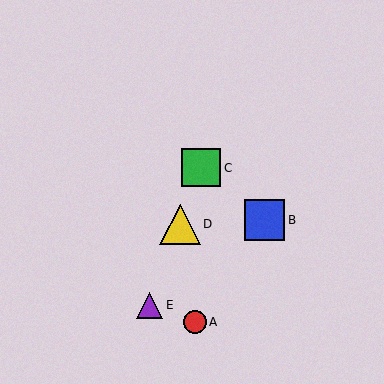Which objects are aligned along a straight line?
Objects C, D, E are aligned along a straight line.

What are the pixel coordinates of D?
Object D is at (180, 224).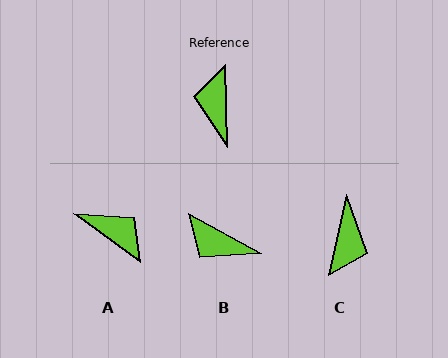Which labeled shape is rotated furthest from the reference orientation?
C, about 165 degrees away.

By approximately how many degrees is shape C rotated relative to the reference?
Approximately 165 degrees counter-clockwise.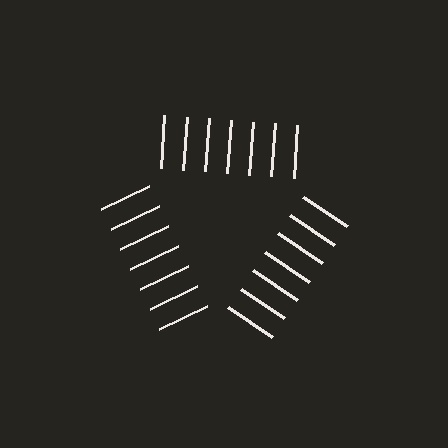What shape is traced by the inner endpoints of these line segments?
An illusory triangle — the line segments terminate on its edges but no continuous stroke is drawn.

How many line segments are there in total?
21 — 7 along each of the 3 edges.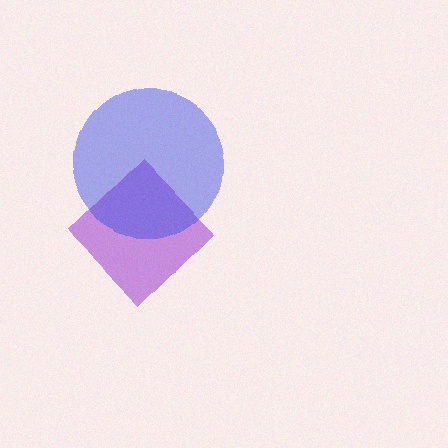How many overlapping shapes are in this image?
There are 2 overlapping shapes in the image.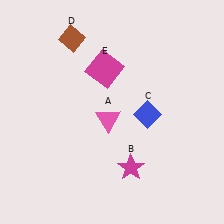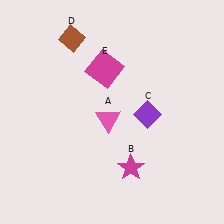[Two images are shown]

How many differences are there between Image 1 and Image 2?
There is 1 difference between the two images.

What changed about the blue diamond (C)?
In Image 1, C is blue. In Image 2, it changed to purple.